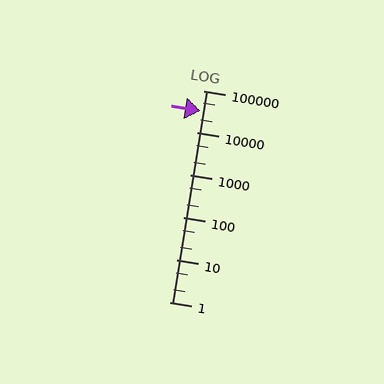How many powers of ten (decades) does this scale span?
The scale spans 5 decades, from 1 to 100000.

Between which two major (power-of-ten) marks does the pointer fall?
The pointer is between 10000 and 100000.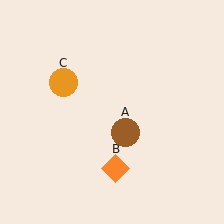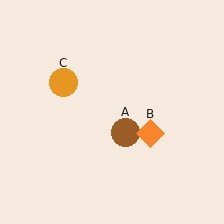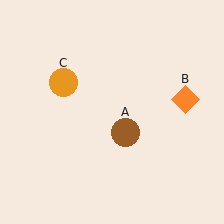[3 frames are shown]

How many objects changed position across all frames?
1 object changed position: orange diamond (object B).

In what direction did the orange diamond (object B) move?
The orange diamond (object B) moved up and to the right.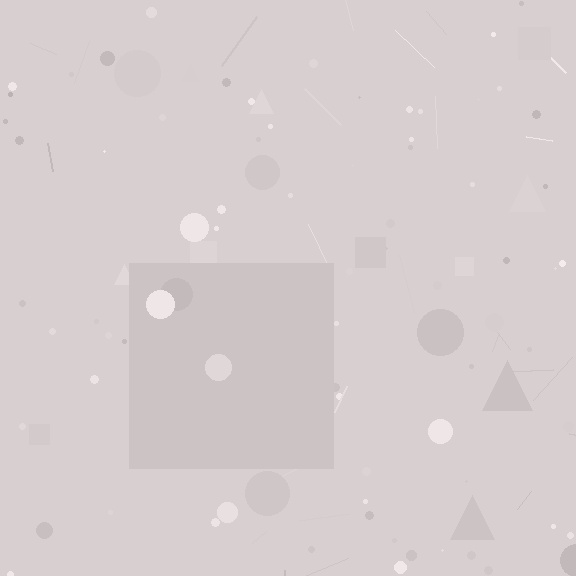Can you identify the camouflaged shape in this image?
The camouflaged shape is a square.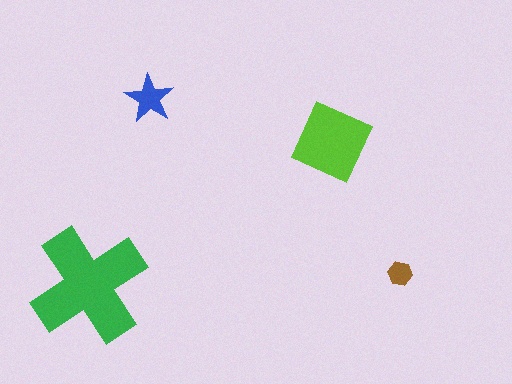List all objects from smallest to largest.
The brown hexagon, the blue star, the lime square, the green cross.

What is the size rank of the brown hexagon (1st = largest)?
4th.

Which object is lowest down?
The green cross is bottommost.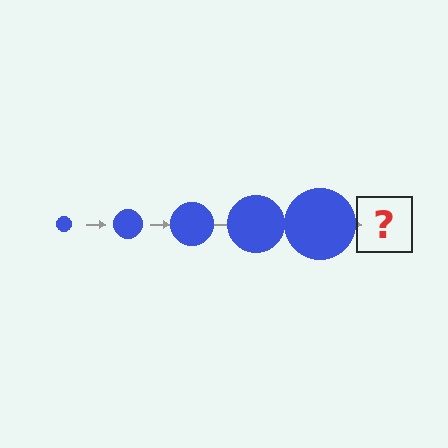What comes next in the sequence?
The next element should be a blue circle, larger than the previous one.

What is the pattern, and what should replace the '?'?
The pattern is that the circle gets progressively larger each step. The '?' should be a blue circle, larger than the previous one.